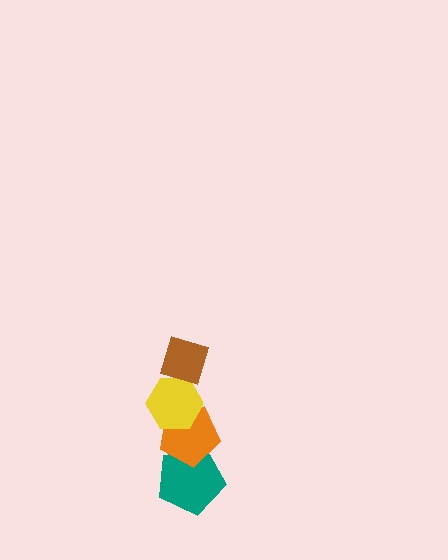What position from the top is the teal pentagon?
The teal pentagon is 4th from the top.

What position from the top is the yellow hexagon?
The yellow hexagon is 2nd from the top.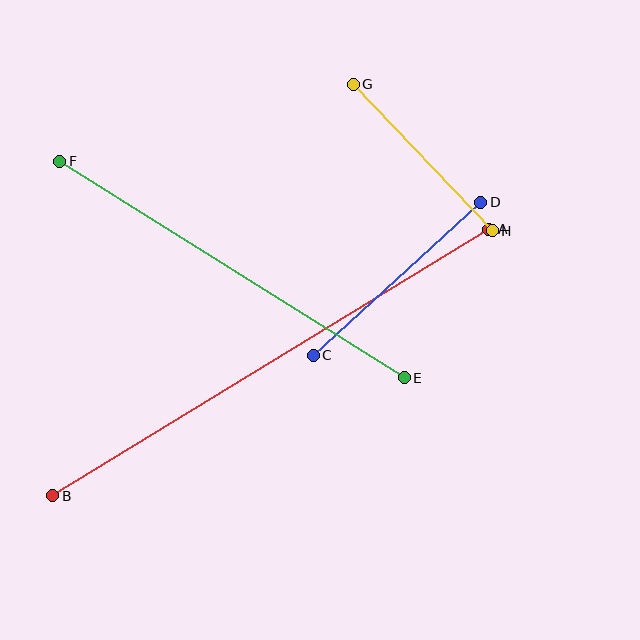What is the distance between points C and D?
The distance is approximately 227 pixels.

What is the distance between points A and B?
The distance is approximately 511 pixels.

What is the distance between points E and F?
The distance is approximately 407 pixels.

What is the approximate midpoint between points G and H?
The midpoint is at approximately (423, 157) pixels.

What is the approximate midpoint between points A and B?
The midpoint is at approximately (271, 362) pixels.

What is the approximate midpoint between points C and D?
The midpoint is at approximately (397, 279) pixels.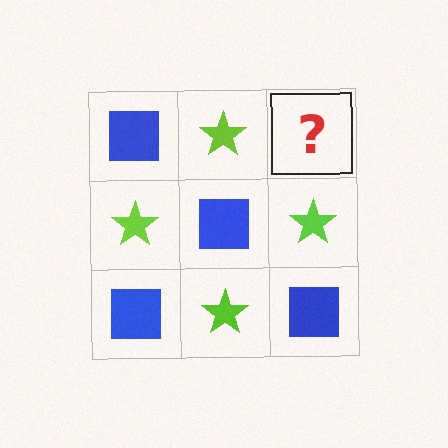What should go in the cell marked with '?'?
The missing cell should contain a blue square.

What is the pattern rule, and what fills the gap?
The rule is that it alternates blue square and lime star in a checkerboard pattern. The gap should be filled with a blue square.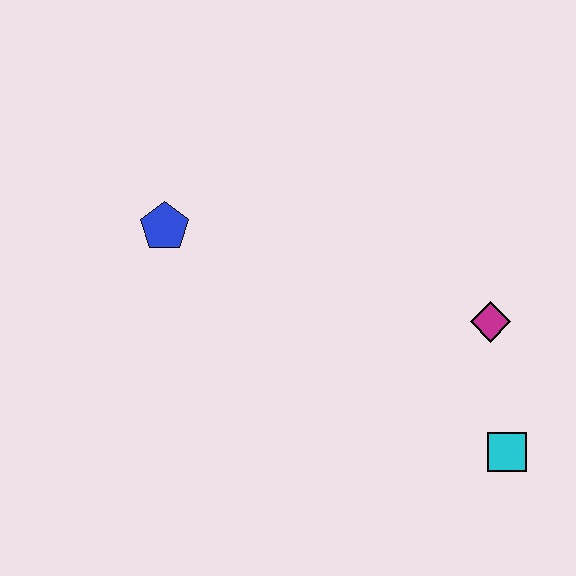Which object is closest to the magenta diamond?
The cyan square is closest to the magenta diamond.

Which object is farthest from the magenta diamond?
The blue pentagon is farthest from the magenta diamond.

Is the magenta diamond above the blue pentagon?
No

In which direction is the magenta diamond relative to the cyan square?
The magenta diamond is above the cyan square.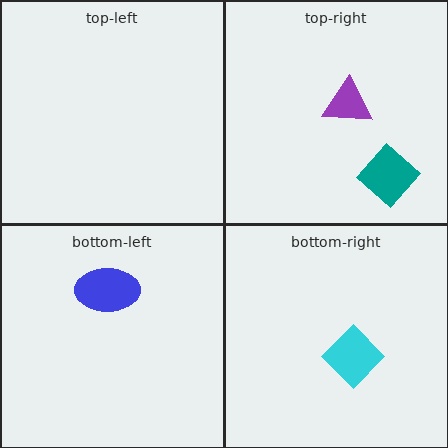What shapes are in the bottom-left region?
The blue ellipse.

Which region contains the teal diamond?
The top-right region.